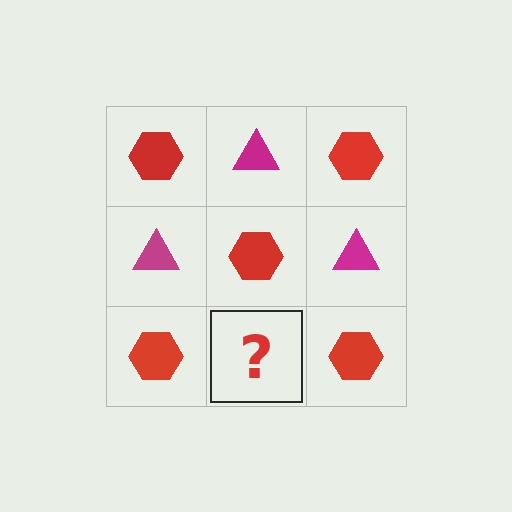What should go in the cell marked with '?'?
The missing cell should contain a magenta triangle.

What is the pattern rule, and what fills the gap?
The rule is that it alternates red hexagon and magenta triangle in a checkerboard pattern. The gap should be filled with a magenta triangle.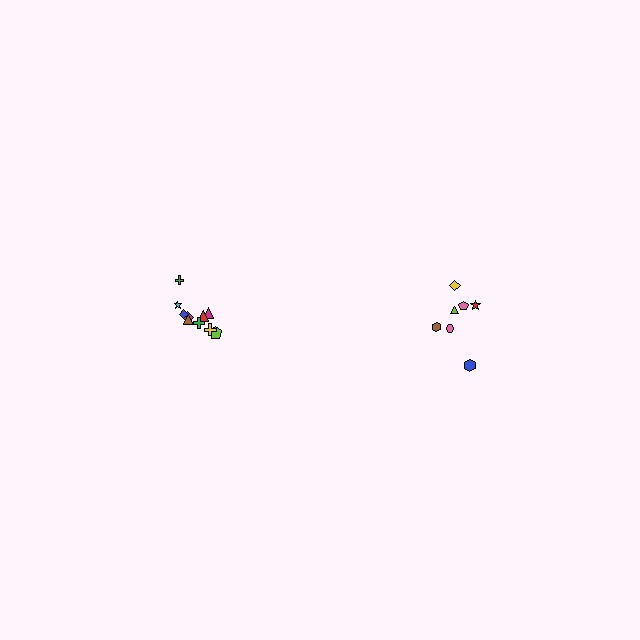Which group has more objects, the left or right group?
The left group.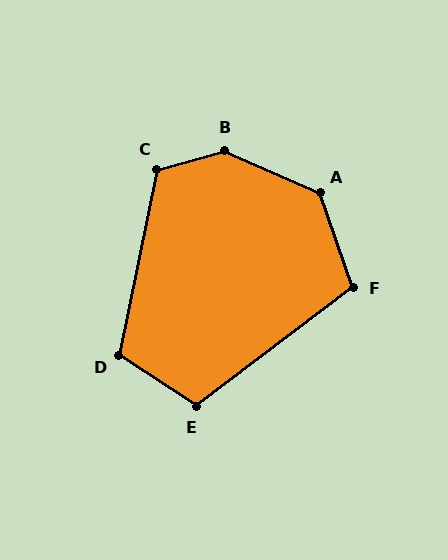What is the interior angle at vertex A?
Approximately 133 degrees (obtuse).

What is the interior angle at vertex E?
Approximately 109 degrees (obtuse).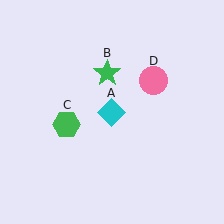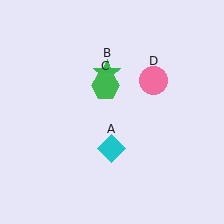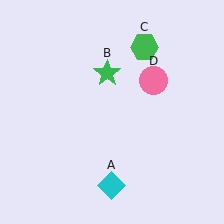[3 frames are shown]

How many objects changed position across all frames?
2 objects changed position: cyan diamond (object A), green hexagon (object C).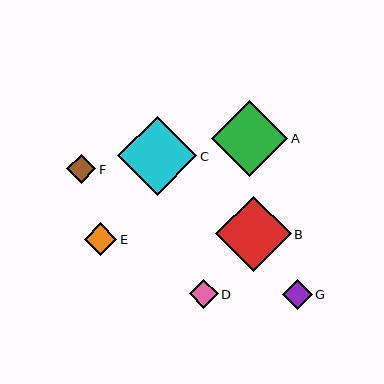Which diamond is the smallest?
Diamond F is the smallest with a size of approximately 29 pixels.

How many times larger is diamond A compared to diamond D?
Diamond A is approximately 2.6 times the size of diamond D.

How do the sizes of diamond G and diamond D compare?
Diamond G and diamond D are approximately the same size.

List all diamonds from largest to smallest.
From largest to smallest: C, A, B, E, G, D, F.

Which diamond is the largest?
Diamond C is the largest with a size of approximately 80 pixels.